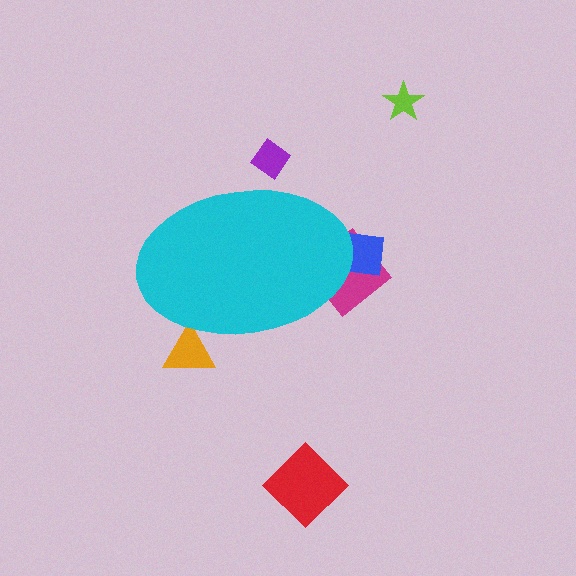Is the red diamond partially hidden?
No, the red diamond is fully visible.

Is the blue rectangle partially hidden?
Yes, the blue rectangle is partially hidden behind the cyan ellipse.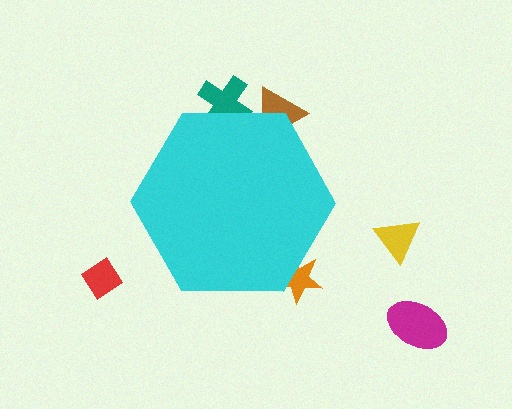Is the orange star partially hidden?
Yes, the orange star is partially hidden behind the cyan hexagon.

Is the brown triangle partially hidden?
Yes, the brown triangle is partially hidden behind the cyan hexagon.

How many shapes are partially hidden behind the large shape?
3 shapes are partially hidden.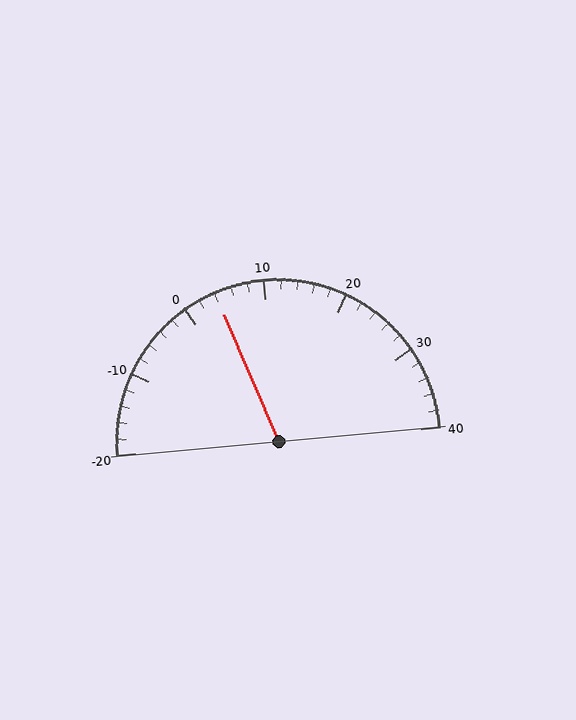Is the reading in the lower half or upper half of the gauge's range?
The reading is in the lower half of the range (-20 to 40).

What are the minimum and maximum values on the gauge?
The gauge ranges from -20 to 40.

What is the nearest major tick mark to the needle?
The nearest major tick mark is 0.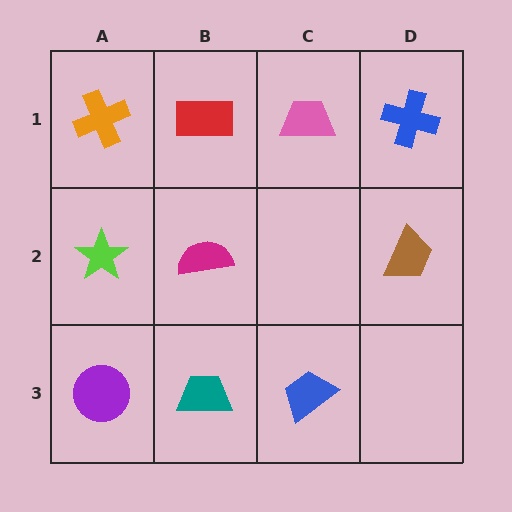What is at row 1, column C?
A pink trapezoid.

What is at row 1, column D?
A blue cross.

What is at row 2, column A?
A lime star.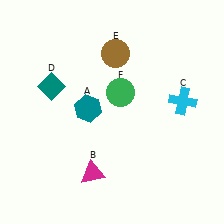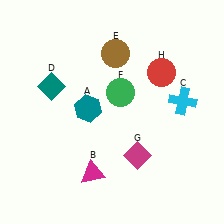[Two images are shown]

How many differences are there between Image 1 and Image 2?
There are 2 differences between the two images.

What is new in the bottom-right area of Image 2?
A magenta diamond (G) was added in the bottom-right area of Image 2.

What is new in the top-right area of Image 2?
A red circle (H) was added in the top-right area of Image 2.